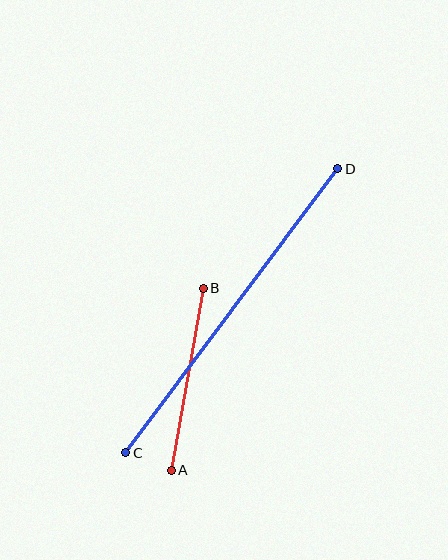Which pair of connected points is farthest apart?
Points C and D are farthest apart.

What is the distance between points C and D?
The distance is approximately 354 pixels.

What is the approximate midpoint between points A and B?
The midpoint is at approximately (187, 379) pixels.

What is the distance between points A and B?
The distance is approximately 184 pixels.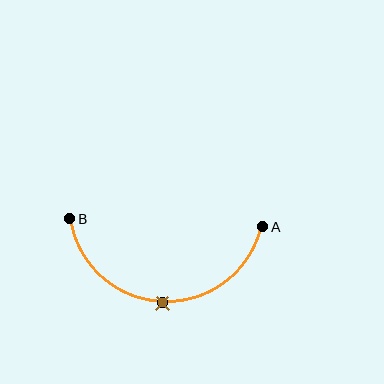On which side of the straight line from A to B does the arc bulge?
The arc bulges below the straight line connecting A and B.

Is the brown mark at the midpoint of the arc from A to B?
Yes. The brown mark lies on the arc at equal arc-length from both A and B — it is the arc midpoint.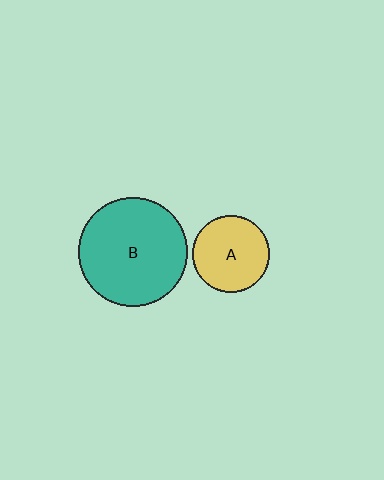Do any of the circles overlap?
No, none of the circles overlap.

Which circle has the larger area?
Circle B (teal).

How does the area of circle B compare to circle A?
Approximately 2.0 times.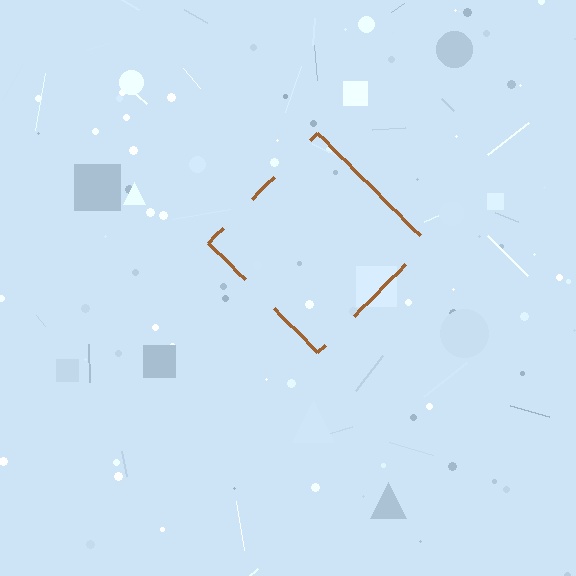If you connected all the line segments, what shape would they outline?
They would outline a diamond.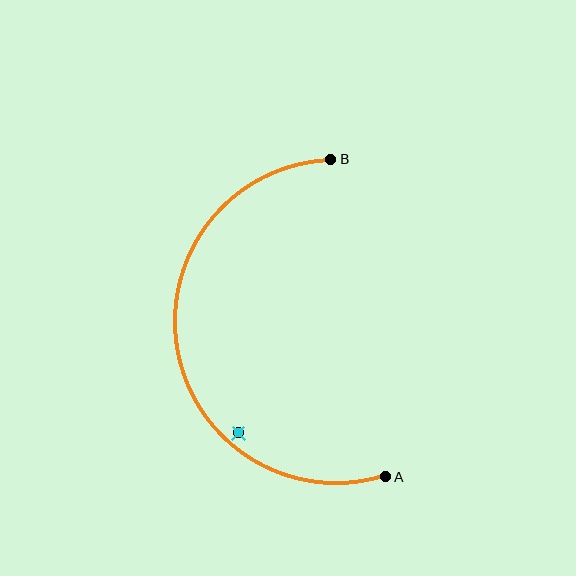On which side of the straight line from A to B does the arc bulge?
The arc bulges to the left of the straight line connecting A and B.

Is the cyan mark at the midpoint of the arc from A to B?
No — the cyan mark does not lie on the arc at all. It sits slightly inside the curve.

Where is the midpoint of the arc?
The arc midpoint is the point on the curve farthest from the straight line joining A and B. It sits to the left of that line.